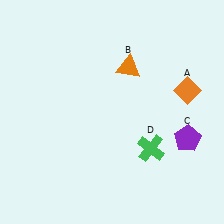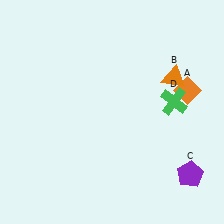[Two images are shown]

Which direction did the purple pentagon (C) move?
The purple pentagon (C) moved down.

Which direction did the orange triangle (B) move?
The orange triangle (B) moved right.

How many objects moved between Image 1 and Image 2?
3 objects moved between the two images.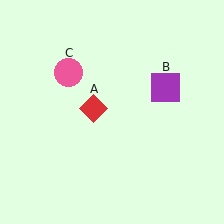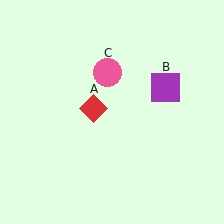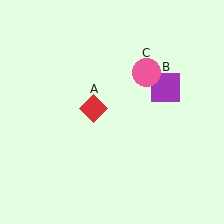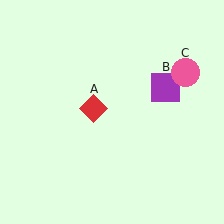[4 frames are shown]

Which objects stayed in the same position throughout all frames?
Red diamond (object A) and purple square (object B) remained stationary.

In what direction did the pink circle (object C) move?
The pink circle (object C) moved right.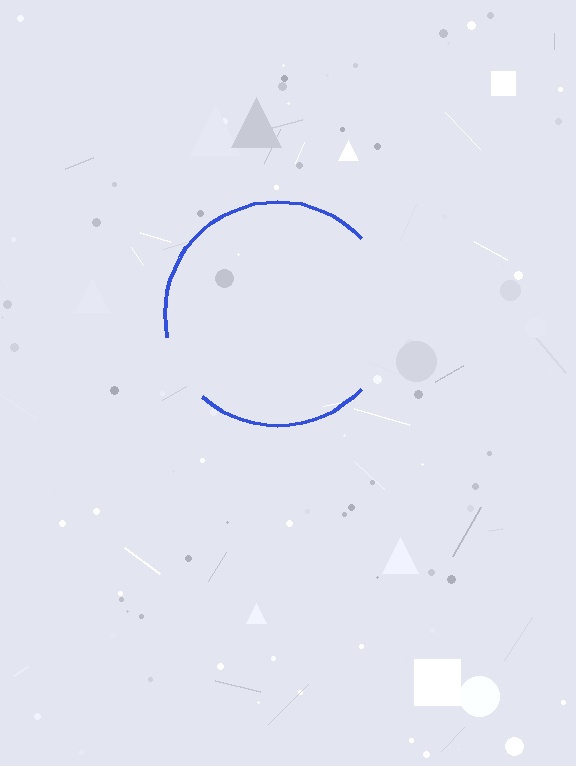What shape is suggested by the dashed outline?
The dashed outline suggests a circle.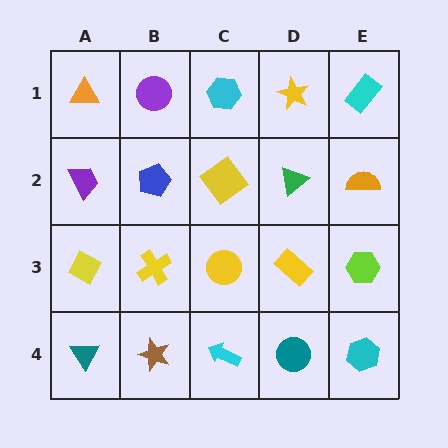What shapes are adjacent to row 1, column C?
A yellow diamond (row 2, column C), a purple circle (row 1, column B), a yellow star (row 1, column D).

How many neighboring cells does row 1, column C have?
3.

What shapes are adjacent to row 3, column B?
A blue pentagon (row 2, column B), a brown star (row 4, column B), a yellow diamond (row 3, column A), a yellow circle (row 3, column C).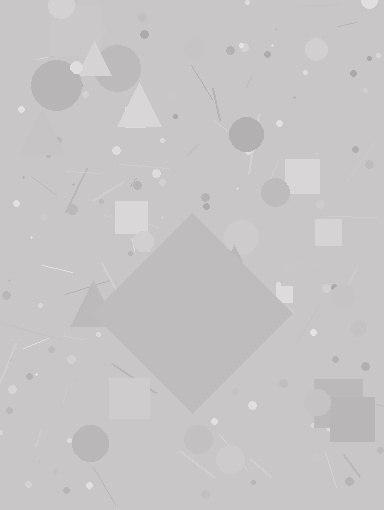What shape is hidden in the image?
A diamond is hidden in the image.